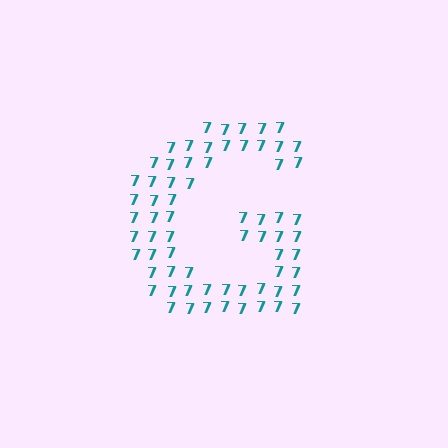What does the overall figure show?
The overall figure shows the letter G.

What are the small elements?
The small elements are digit 7's.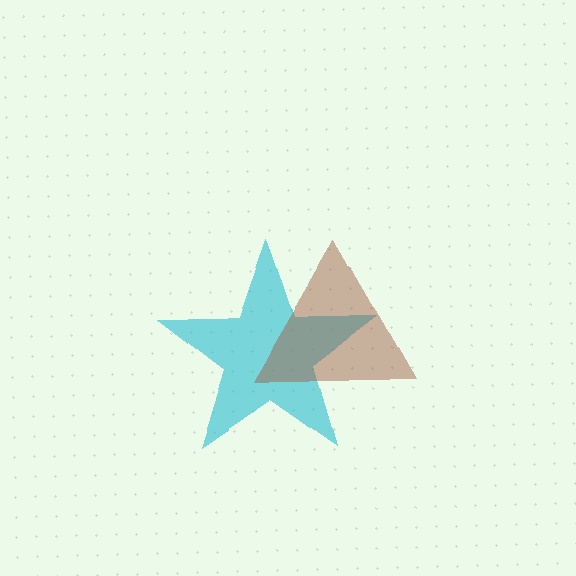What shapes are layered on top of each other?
The layered shapes are: a cyan star, a brown triangle.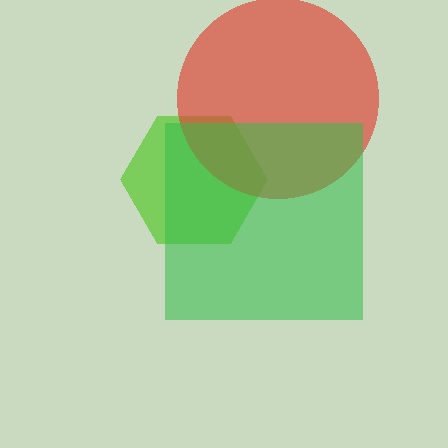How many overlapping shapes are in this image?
There are 3 overlapping shapes in the image.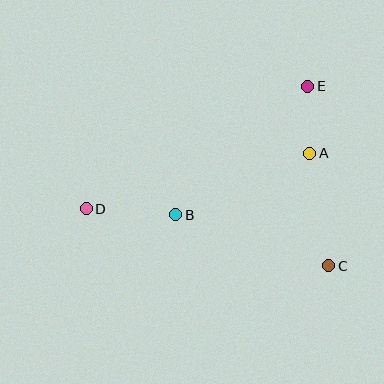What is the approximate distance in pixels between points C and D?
The distance between C and D is approximately 249 pixels.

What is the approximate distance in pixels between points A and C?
The distance between A and C is approximately 114 pixels.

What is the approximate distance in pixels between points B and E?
The distance between B and E is approximately 184 pixels.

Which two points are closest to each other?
Points A and E are closest to each other.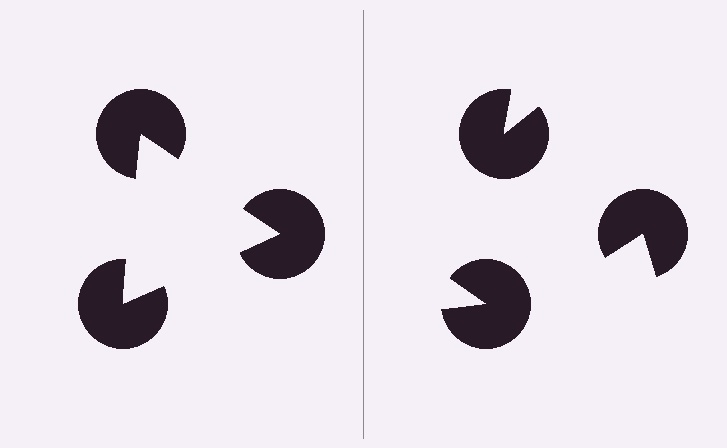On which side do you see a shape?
An illusory triangle appears on the left side. On the right side the wedge cuts are rotated, so no coherent shape forms.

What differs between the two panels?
The pac-man discs are positioned identically on both sides; only the wedge orientations differ. On the left they align to a triangle; on the right they are misaligned.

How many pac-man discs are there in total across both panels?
6 — 3 on each side.